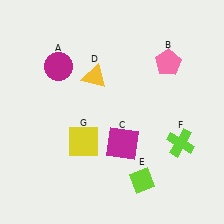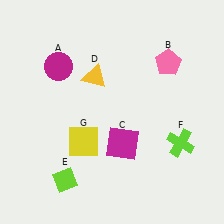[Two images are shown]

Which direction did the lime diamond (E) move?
The lime diamond (E) moved left.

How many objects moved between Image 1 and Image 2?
1 object moved between the two images.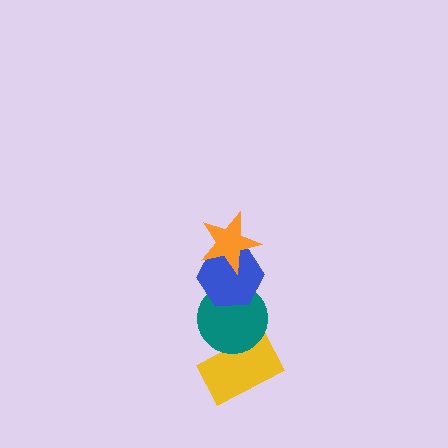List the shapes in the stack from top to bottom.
From top to bottom: the orange star, the blue hexagon, the teal circle, the yellow rectangle.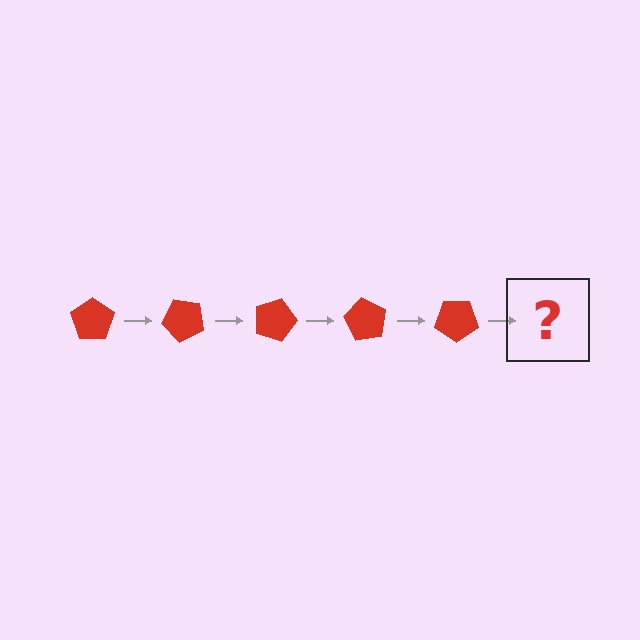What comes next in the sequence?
The next element should be a red pentagon rotated 225 degrees.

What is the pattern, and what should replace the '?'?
The pattern is that the pentagon rotates 45 degrees each step. The '?' should be a red pentagon rotated 225 degrees.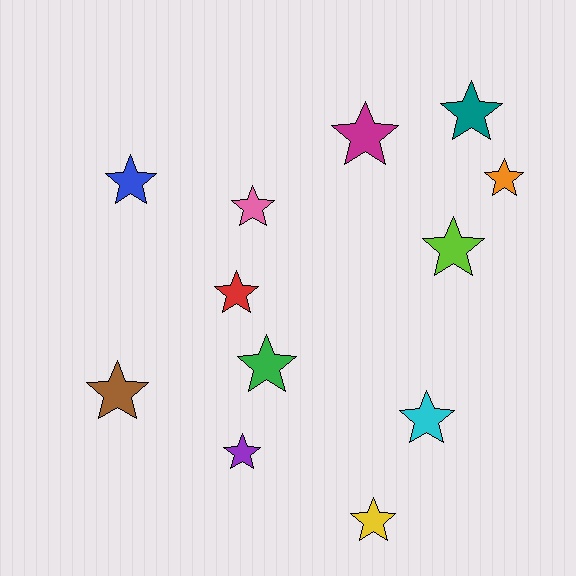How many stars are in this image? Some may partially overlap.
There are 12 stars.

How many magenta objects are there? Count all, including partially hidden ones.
There is 1 magenta object.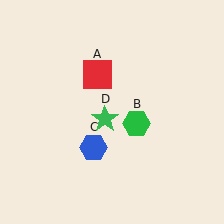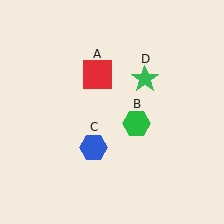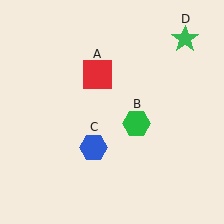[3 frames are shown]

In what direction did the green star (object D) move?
The green star (object D) moved up and to the right.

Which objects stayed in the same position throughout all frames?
Red square (object A) and green hexagon (object B) and blue hexagon (object C) remained stationary.